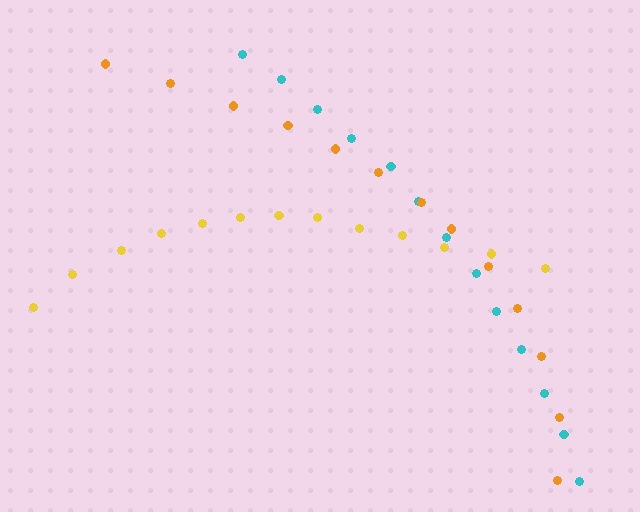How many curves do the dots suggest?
There are 3 distinct paths.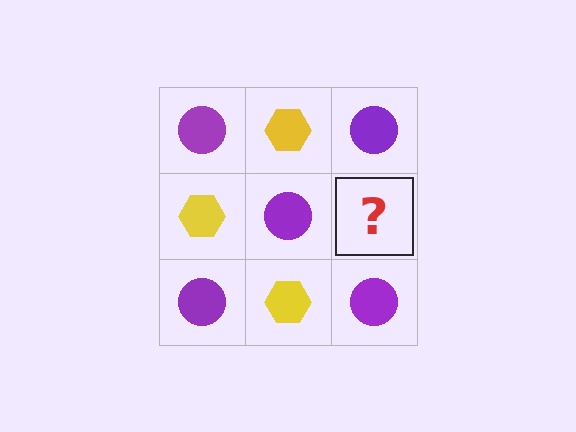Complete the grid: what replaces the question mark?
The question mark should be replaced with a yellow hexagon.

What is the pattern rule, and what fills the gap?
The rule is that it alternates purple circle and yellow hexagon in a checkerboard pattern. The gap should be filled with a yellow hexagon.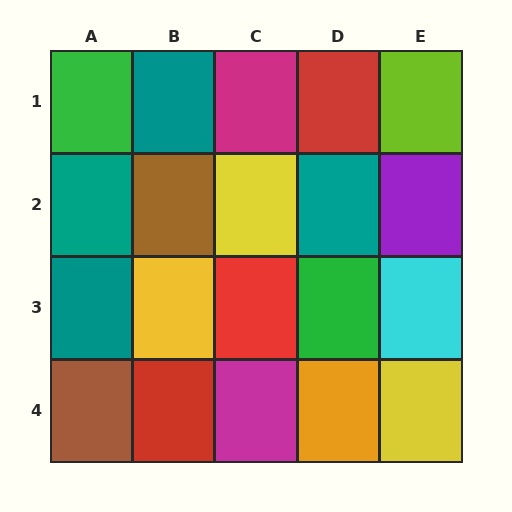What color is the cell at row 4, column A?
Brown.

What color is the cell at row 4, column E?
Yellow.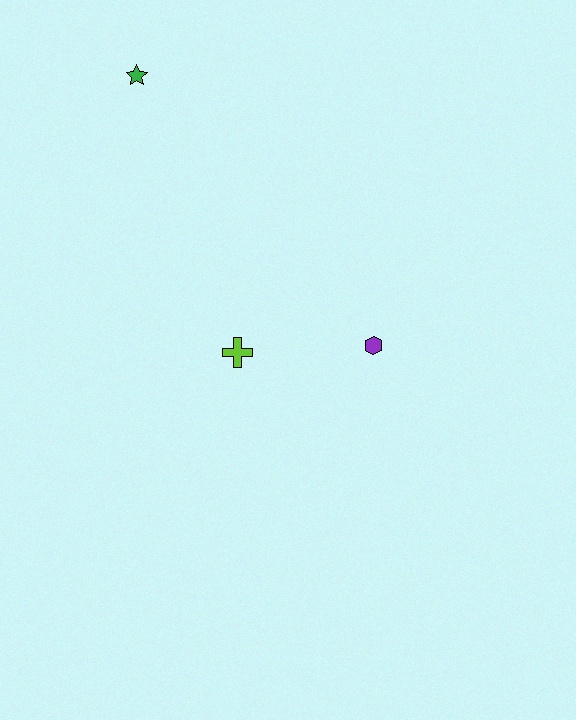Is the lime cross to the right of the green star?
Yes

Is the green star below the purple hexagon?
No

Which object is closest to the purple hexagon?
The lime cross is closest to the purple hexagon.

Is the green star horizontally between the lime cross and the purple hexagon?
No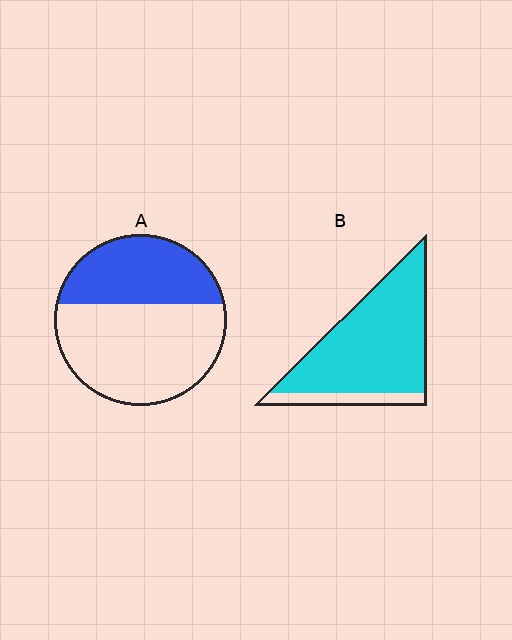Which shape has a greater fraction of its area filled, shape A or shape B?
Shape B.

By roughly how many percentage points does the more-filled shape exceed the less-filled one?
By roughly 45 percentage points (B over A).